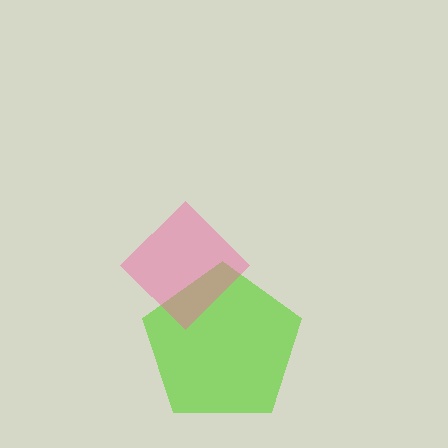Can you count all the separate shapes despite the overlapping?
Yes, there are 2 separate shapes.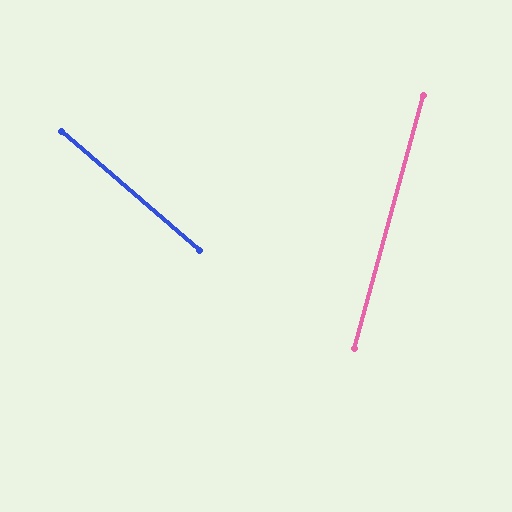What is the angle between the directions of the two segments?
Approximately 65 degrees.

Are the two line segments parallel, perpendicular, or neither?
Neither parallel nor perpendicular — they differ by about 65°.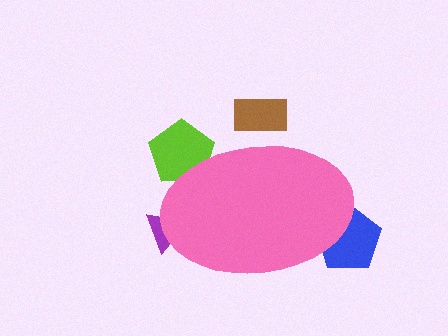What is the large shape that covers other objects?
A pink ellipse.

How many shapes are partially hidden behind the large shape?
4 shapes are partially hidden.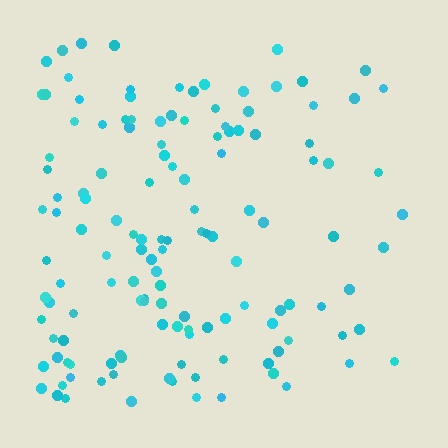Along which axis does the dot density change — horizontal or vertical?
Horizontal.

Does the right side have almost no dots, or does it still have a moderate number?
Still a moderate number, just noticeably fewer than the left.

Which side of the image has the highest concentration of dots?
The left.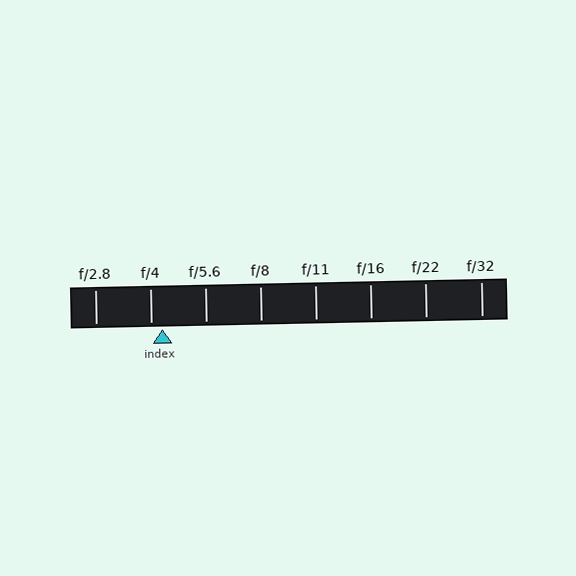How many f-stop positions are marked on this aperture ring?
There are 8 f-stop positions marked.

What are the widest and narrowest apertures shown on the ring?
The widest aperture shown is f/2.8 and the narrowest is f/32.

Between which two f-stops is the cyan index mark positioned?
The index mark is between f/4 and f/5.6.